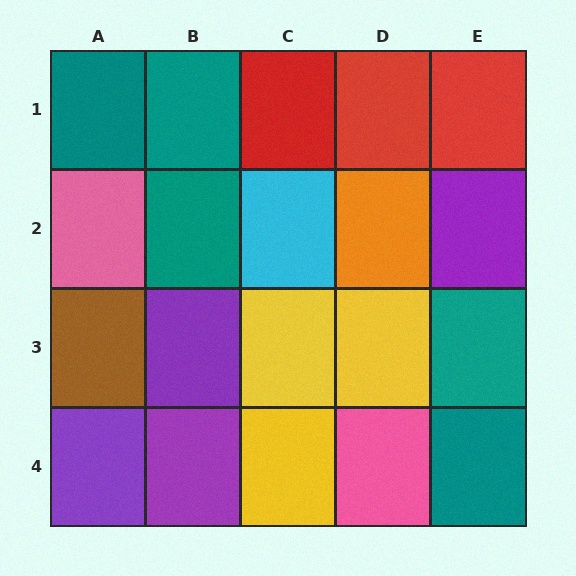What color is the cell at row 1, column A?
Teal.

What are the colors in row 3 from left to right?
Brown, purple, yellow, yellow, teal.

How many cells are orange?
1 cell is orange.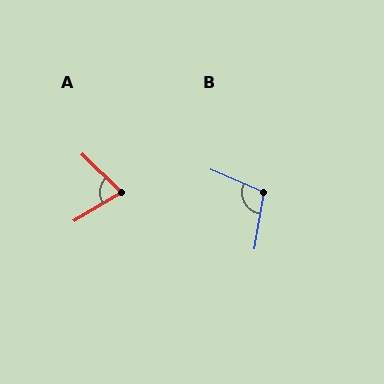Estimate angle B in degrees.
Approximately 104 degrees.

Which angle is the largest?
B, at approximately 104 degrees.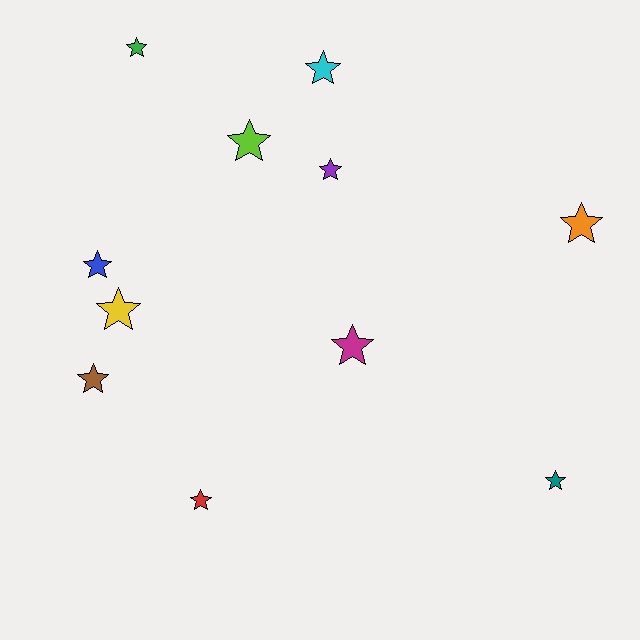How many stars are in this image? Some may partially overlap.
There are 11 stars.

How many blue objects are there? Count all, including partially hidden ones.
There is 1 blue object.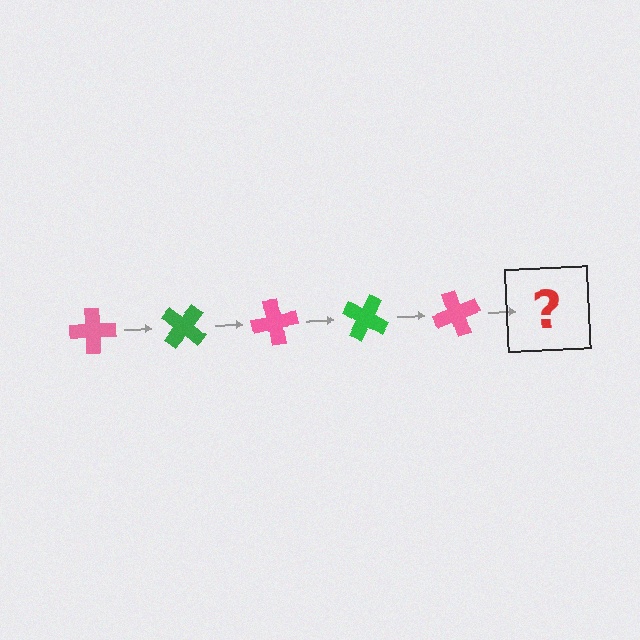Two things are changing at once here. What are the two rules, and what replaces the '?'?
The two rules are that it rotates 40 degrees each step and the color cycles through pink and green. The '?' should be a green cross, rotated 200 degrees from the start.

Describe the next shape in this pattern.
It should be a green cross, rotated 200 degrees from the start.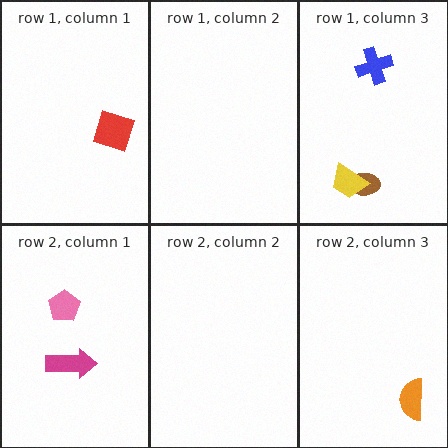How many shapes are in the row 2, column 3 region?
1.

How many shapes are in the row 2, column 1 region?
2.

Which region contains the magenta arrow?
The row 2, column 1 region.